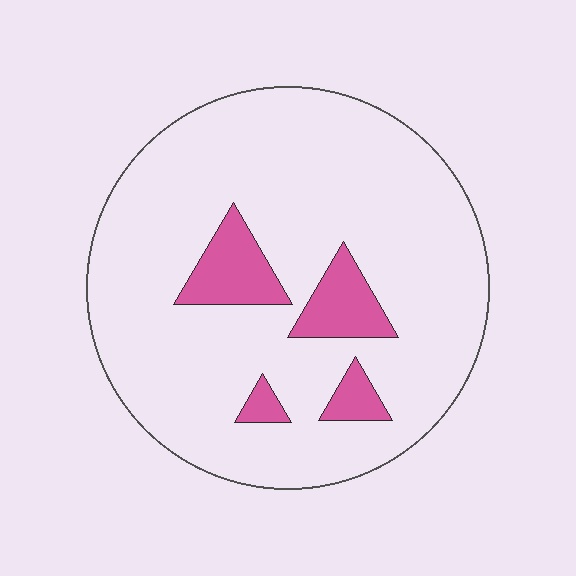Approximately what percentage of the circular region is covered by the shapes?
Approximately 10%.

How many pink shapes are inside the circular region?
4.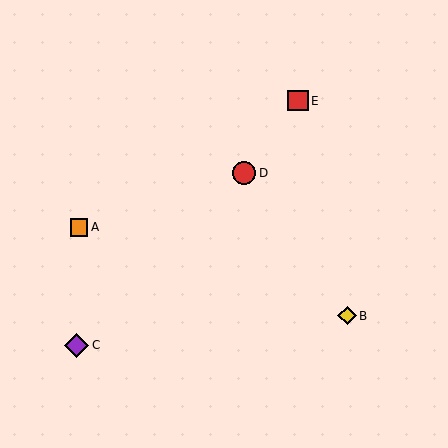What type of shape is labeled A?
Shape A is an orange square.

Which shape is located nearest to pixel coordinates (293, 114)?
The red square (labeled E) at (298, 101) is nearest to that location.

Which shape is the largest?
The purple diamond (labeled C) is the largest.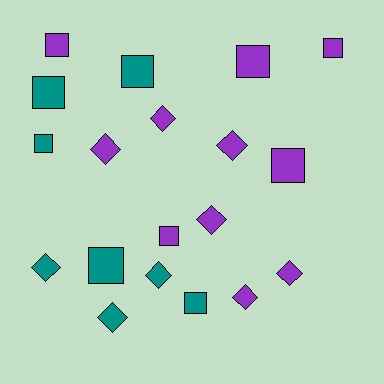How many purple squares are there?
There are 5 purple squares.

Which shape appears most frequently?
Square, with 10 objects.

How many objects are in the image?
There are 19 objects.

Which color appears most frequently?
Purple, with 11 objects.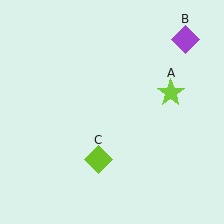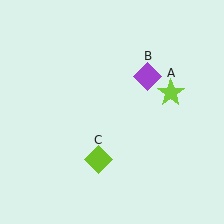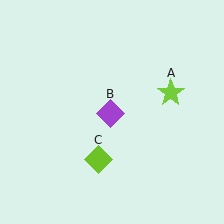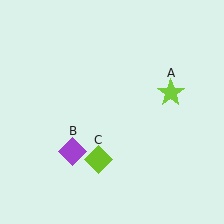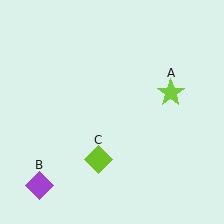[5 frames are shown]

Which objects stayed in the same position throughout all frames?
Lime star (object A) and lime diamond (object C) remained stationary.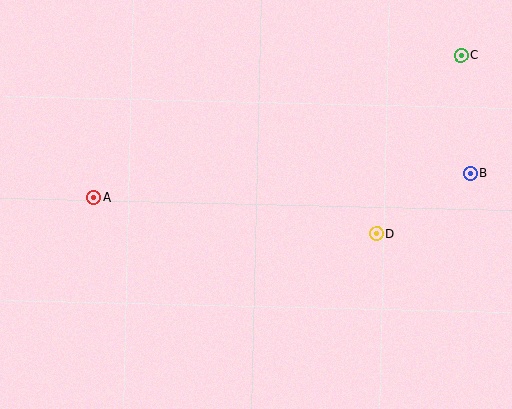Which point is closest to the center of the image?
Point D at (377, 234) is closest to the center.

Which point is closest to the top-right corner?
Point C is closest to the top-right corner.